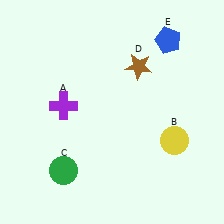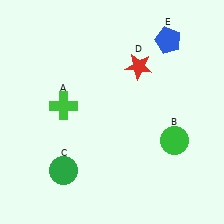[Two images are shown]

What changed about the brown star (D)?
In Image 1, D is brown. In Image 2, it changed to red.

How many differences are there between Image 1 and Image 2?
There are 3 differences between the two images.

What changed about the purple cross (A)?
In Image 1, A is purple. In Image 2, it changed to green.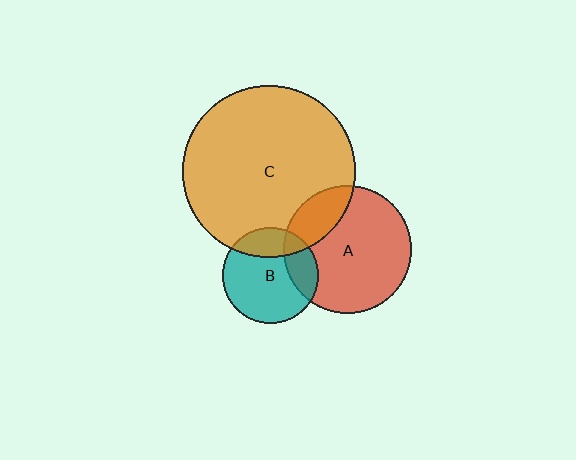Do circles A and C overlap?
Yes.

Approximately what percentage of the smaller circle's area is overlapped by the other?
Approximately 20%.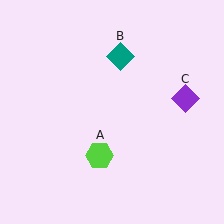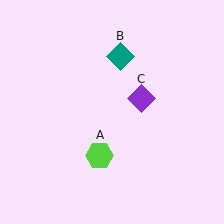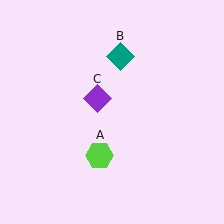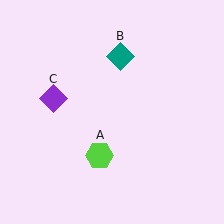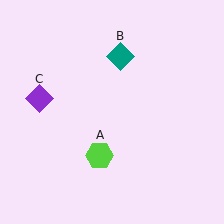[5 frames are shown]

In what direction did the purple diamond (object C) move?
The purple diamond (object C) moved left.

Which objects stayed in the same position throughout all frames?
Lime hexagon (object A) and teal diamond (object B) remained stationary.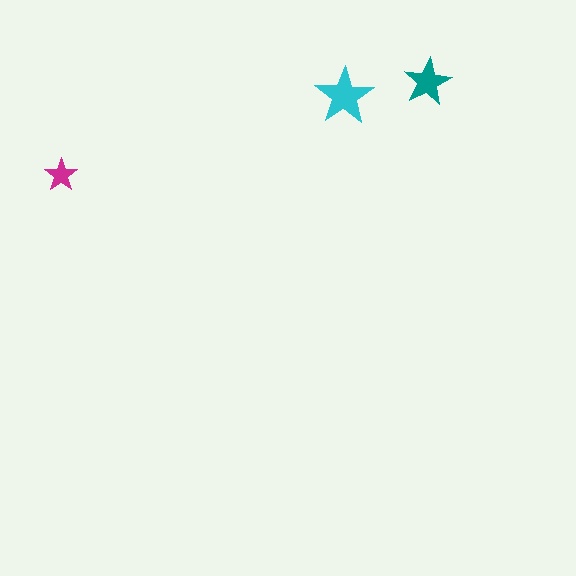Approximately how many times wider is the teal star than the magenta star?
About 1.5 times wider.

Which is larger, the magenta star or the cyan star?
The cyan one.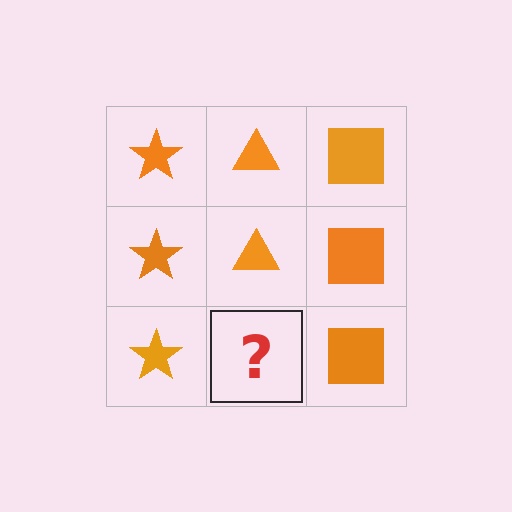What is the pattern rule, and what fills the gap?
The rule is that each column has a consistent shape. The gap should be filled with an orange triangle.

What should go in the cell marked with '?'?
The missing cell should contain an orange triangle.